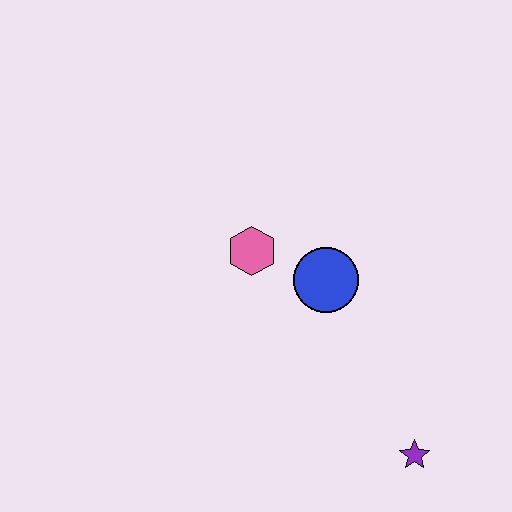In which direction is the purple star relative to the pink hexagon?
The purple star is below the pink hexagon.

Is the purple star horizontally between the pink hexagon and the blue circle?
No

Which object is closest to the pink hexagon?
The blue circle is closest to the pink hexagon.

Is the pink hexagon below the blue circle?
No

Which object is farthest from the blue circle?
The purple star is farthest from the blue circle.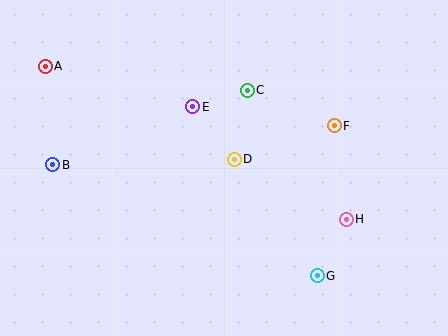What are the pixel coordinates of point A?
Point A is at (45, 66).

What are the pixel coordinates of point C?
Point C is at (247, 90).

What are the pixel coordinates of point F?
Point F is at (334, 126).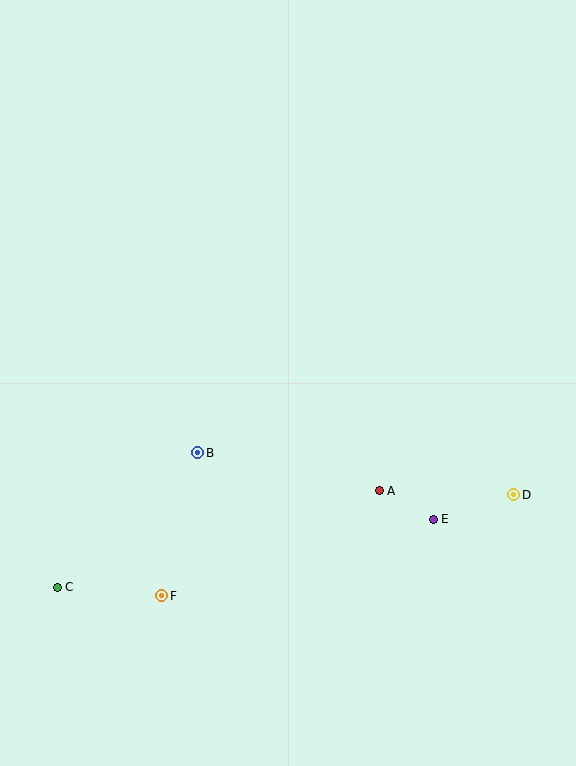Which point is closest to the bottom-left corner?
Point C is closest to the bottom-left corner.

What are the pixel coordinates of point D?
Point D is at (514, 495).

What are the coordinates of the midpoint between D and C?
The midpoint between D and C is at (286, 541).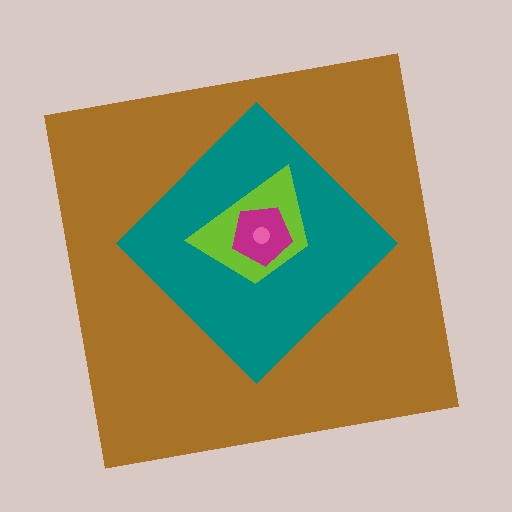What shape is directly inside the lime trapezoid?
The magenta pentagon.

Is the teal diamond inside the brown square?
Yes.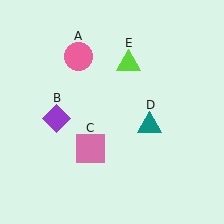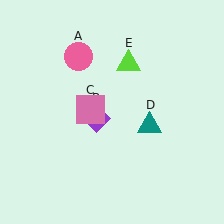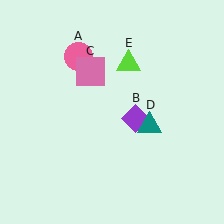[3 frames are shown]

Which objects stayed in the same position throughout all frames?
Pink circle (object A) and teal triangle (object D) and lime triangle (object E) remained stationary.